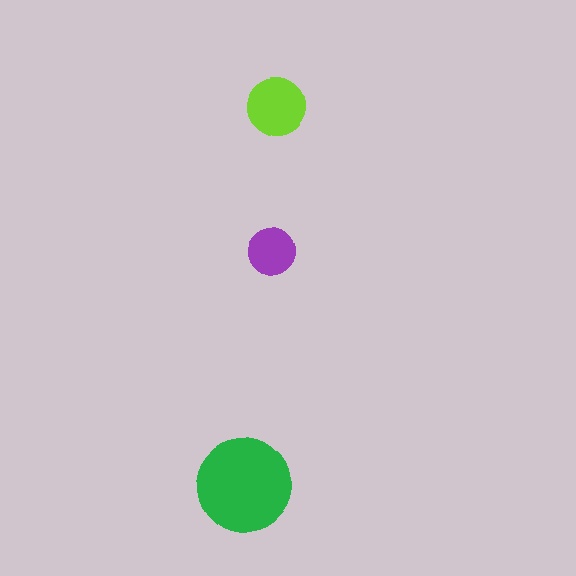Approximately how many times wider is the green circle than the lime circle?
About 1.5 times wider.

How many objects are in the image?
There are 3 objects in the image.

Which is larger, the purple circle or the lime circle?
The lime one.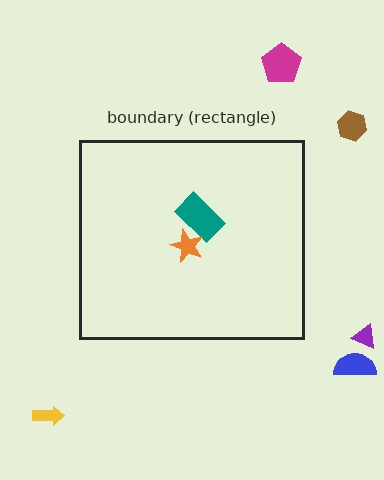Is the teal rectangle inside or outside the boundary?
Inside.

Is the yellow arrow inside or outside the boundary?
Outside.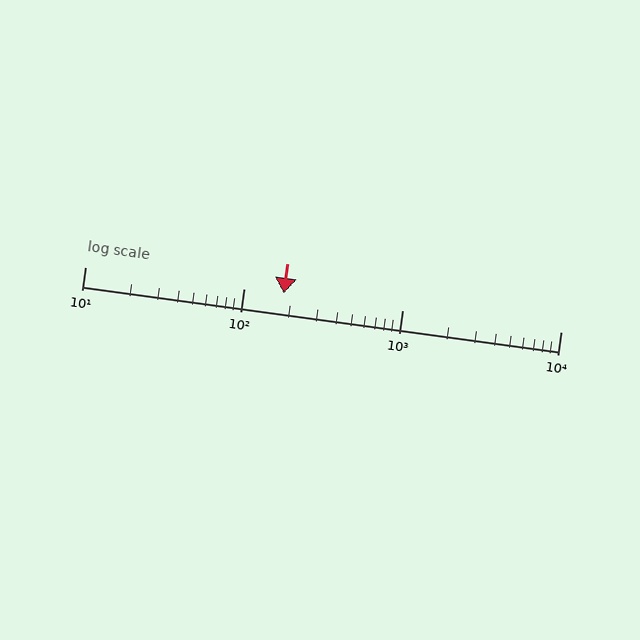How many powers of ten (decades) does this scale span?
The scale spans 3 decades, from 10 to 10000.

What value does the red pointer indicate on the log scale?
The pointer indicates approximately 180.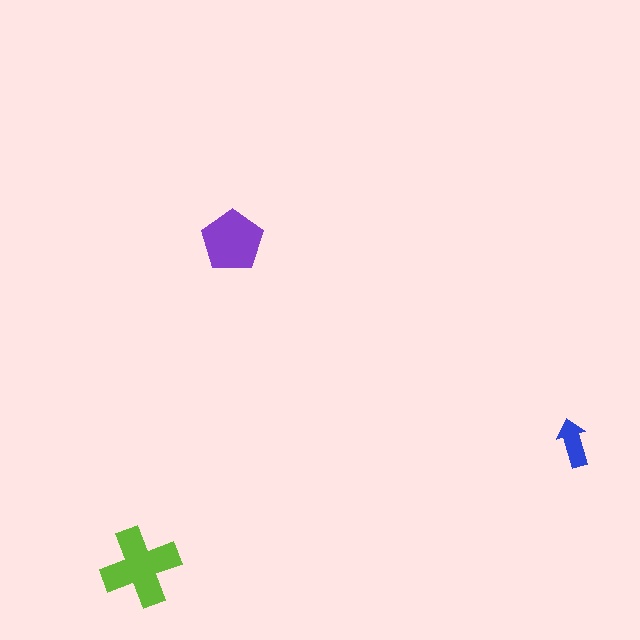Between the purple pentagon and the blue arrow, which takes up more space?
The purple pentagon.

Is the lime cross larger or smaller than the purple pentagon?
Larger.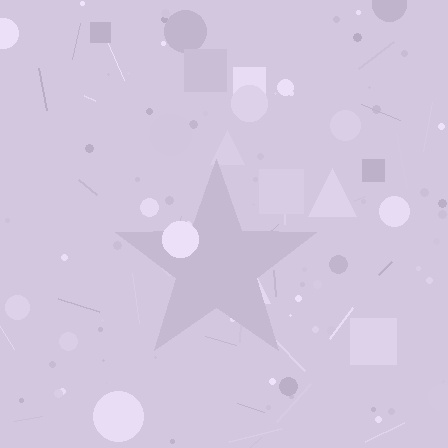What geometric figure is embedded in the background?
A star is embedded in the background.